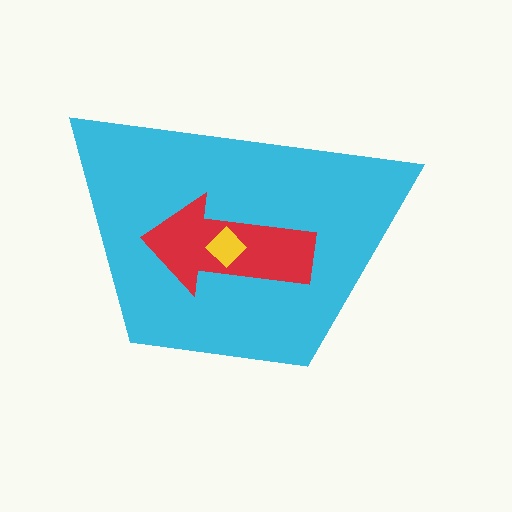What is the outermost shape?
The cyan trapezoid.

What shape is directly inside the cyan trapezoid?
The red arrow.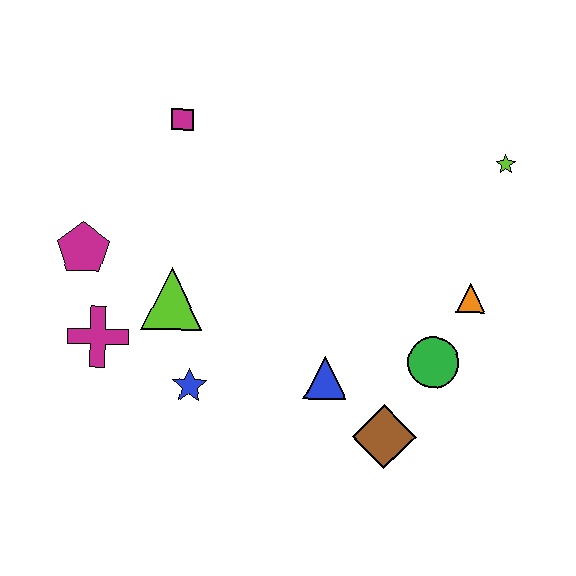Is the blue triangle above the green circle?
No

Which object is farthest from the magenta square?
The brown diamond is farthest from the magenta square.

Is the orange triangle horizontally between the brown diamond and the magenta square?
No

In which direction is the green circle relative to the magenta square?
The green circle is to the right of the magenta square.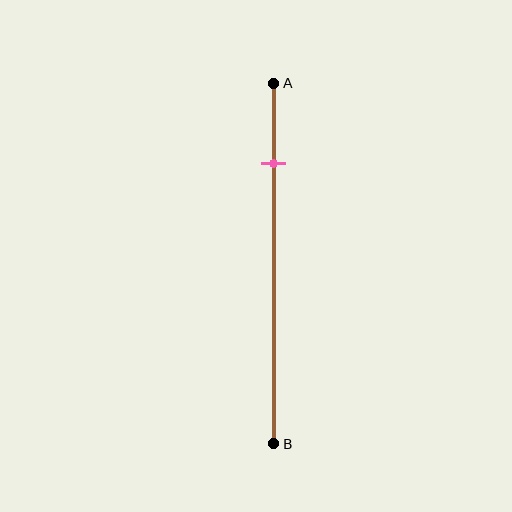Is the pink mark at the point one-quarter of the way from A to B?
Yes, the mark is approximately at the one-quarter point.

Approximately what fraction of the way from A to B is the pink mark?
The pink mark is approximately 20% of the way from A to B.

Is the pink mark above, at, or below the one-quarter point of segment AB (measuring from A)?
The pink mark is approximately at the one-quarter point of segment AB.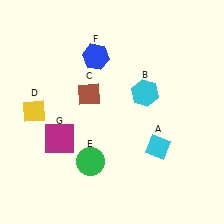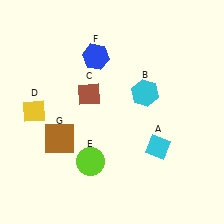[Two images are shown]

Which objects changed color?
E changed from green to lime. G changed from magenta to brown.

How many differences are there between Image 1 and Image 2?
There are 2 differences between the two images.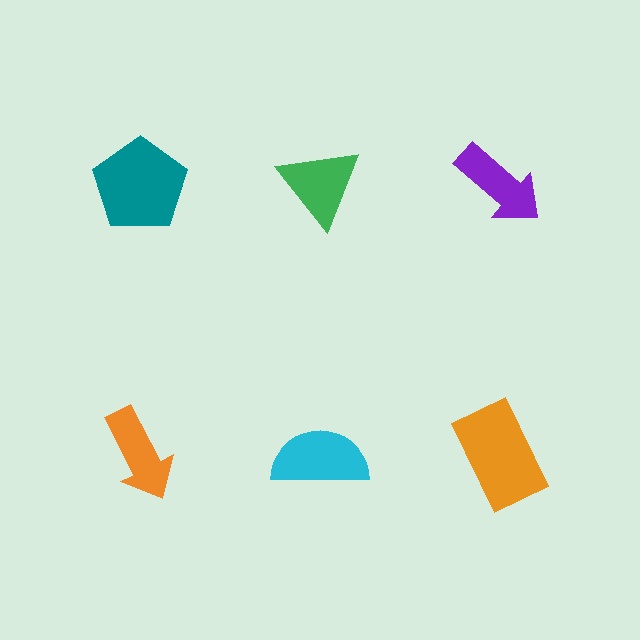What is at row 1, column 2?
A green triangle.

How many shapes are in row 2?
3 shapes.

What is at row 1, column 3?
A purple arrow.